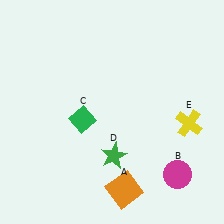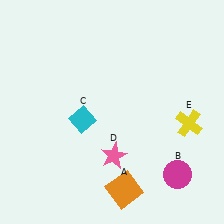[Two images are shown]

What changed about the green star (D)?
In Image 1, D is green. In Image 2, it changed to pink.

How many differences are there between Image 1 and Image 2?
There are 2 differences between the two images.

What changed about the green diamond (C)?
In Image 1, C is green. In Image 2, it changed to cyan.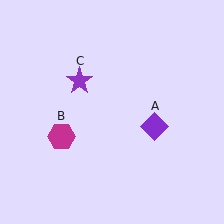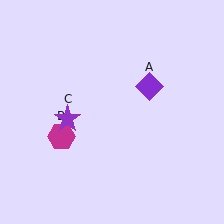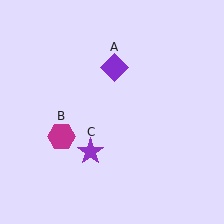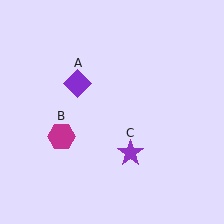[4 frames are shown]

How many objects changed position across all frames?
2 objects changed position: purple diamond (object A), purple star (object C).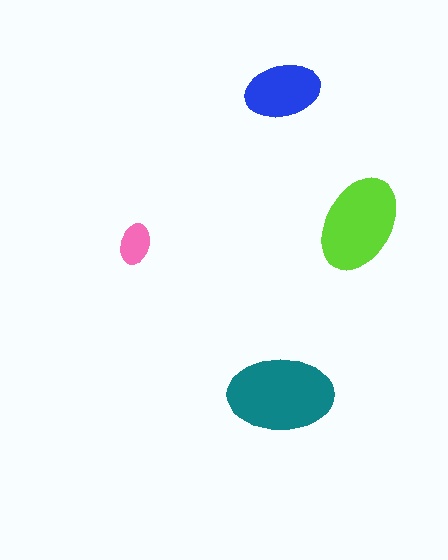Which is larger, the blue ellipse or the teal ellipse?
The teal one.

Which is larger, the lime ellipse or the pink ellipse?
The lime one.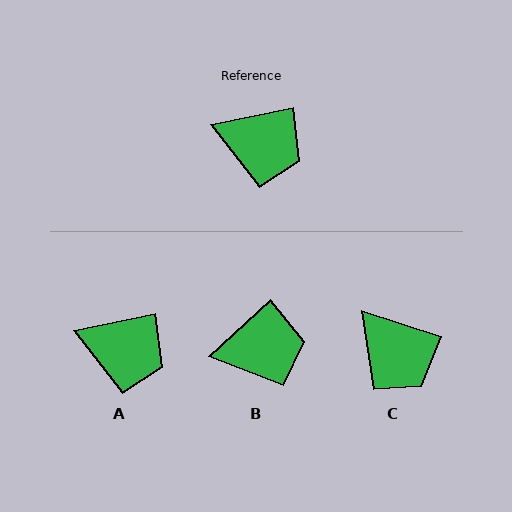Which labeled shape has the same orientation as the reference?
A.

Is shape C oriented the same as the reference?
No, it is off by about 30 degrees.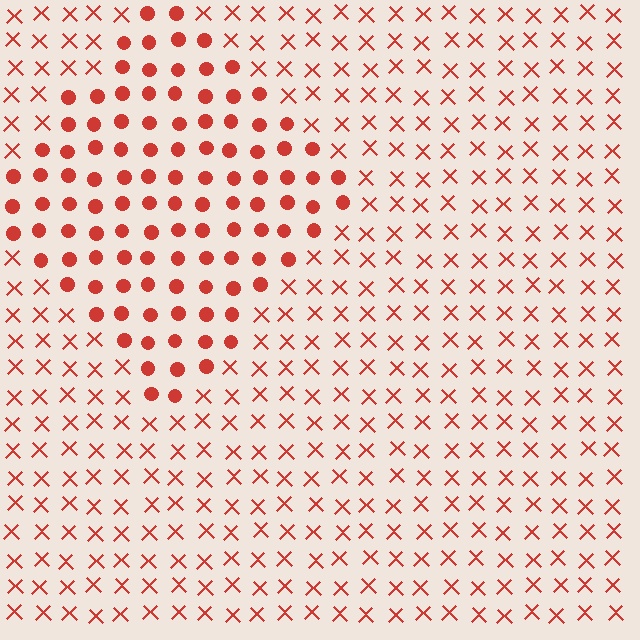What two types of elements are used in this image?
The image uses circles inside the diamond region and X marks outside it.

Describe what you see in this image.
The image is filled with small red elements arranged in a uniform grid. A diamond-shaped region contains circles, while the surrounding area contains X marks. The boundary is defined purely by the change in element shape.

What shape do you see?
I see a diamond.